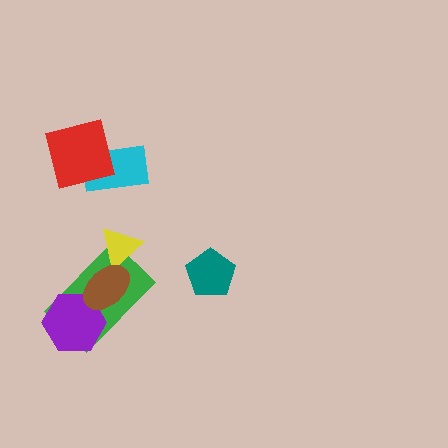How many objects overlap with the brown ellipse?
3 objects overlap with the brown ellipse.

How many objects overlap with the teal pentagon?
0 objects overlap with the teal pentagon.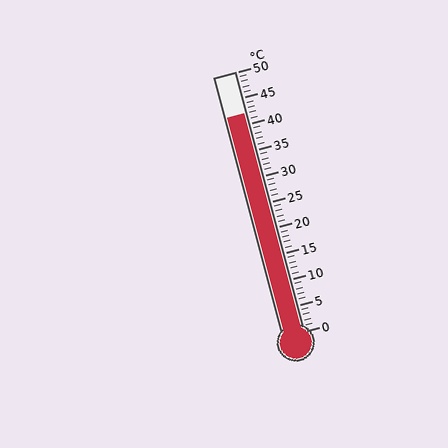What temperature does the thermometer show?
The thermometer shows approximately 42°C.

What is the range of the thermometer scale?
The thermometer scale ranges from 0°C to 50°C.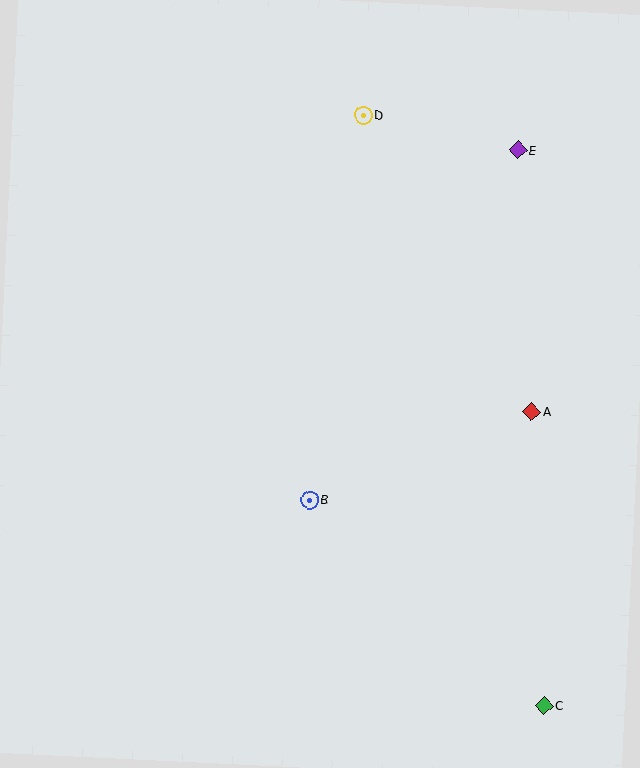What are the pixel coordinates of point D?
Point D is at (363, 115).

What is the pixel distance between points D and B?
The distance between D and B is 388 pixels.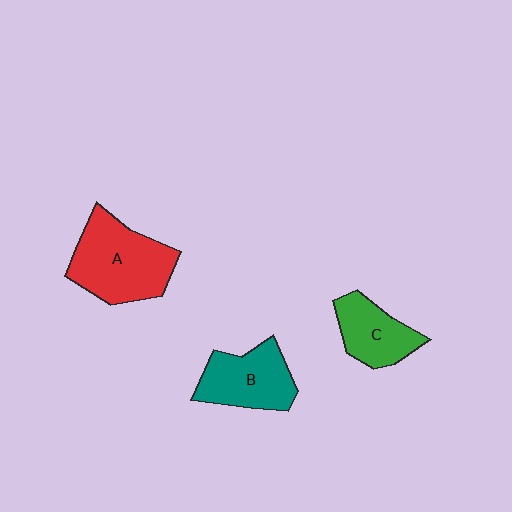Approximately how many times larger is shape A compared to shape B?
Approximately 1.3 times.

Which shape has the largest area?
Shape A (red).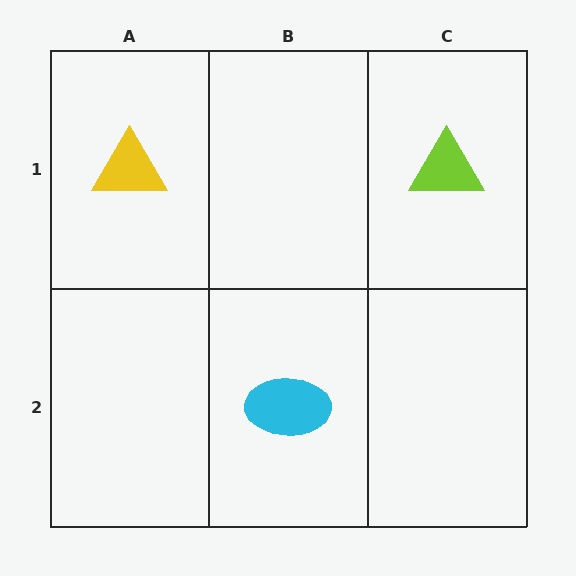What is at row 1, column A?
A yellow triangle.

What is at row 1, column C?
A lime triangle.